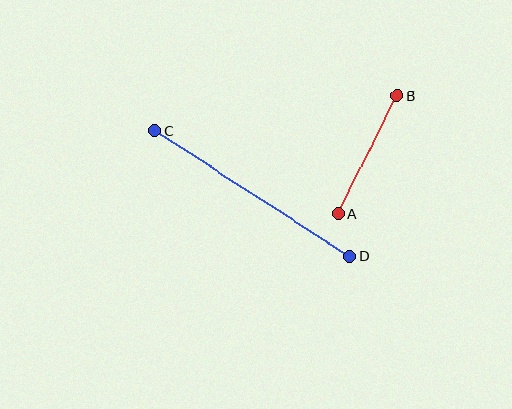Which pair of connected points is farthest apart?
Points C and D are farthest apart.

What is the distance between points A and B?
The distance is approximately 132 pixels.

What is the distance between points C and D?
The distance is approximately 233 pixels.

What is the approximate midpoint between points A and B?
The midpoint is at approximately (368, 155) pixels.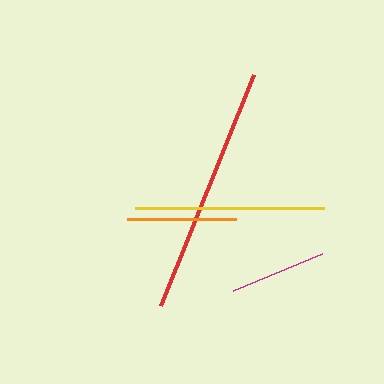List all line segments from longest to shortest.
From longest to shortest: red, yellow, orange, magenta.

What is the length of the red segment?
The red segment is approximately 249 pixels long.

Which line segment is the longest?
The red line is the longest at approximately 249 pixels.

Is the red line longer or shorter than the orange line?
The red line is longer than the orange line.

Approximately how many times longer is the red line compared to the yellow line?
The red line is approximately 1.3 times the length of the yellow line.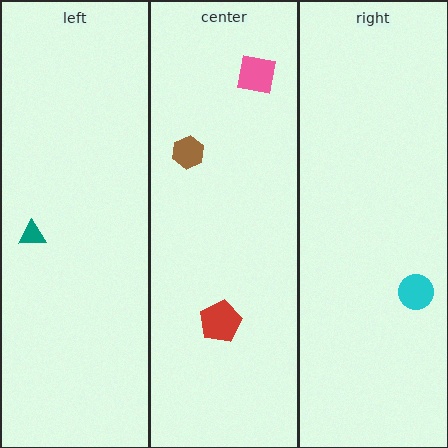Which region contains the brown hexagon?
The center region.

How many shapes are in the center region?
3.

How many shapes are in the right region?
1.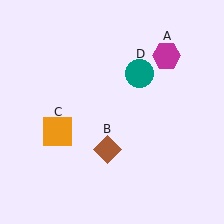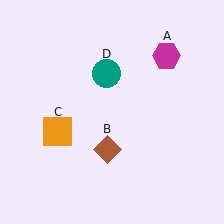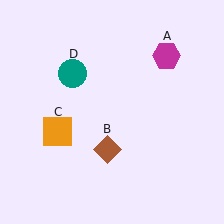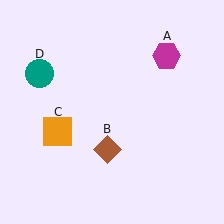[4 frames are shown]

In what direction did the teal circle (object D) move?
The teal circle (object D) moved left.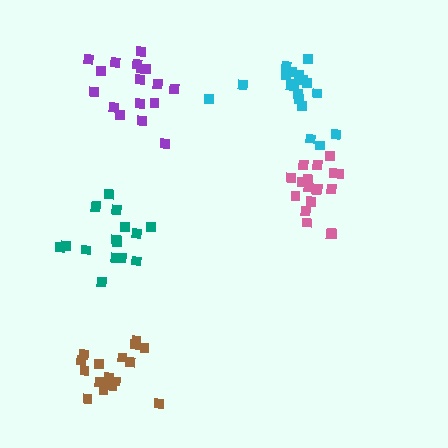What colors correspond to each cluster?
The clusters are colored: purple, teal, cyan, brown, pink.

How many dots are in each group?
Group 1: 17 dots, Group 2: 17 dots, Group 3: 18 dots, Group 4: 17 dots, Group 5: 18 dots (87 total).